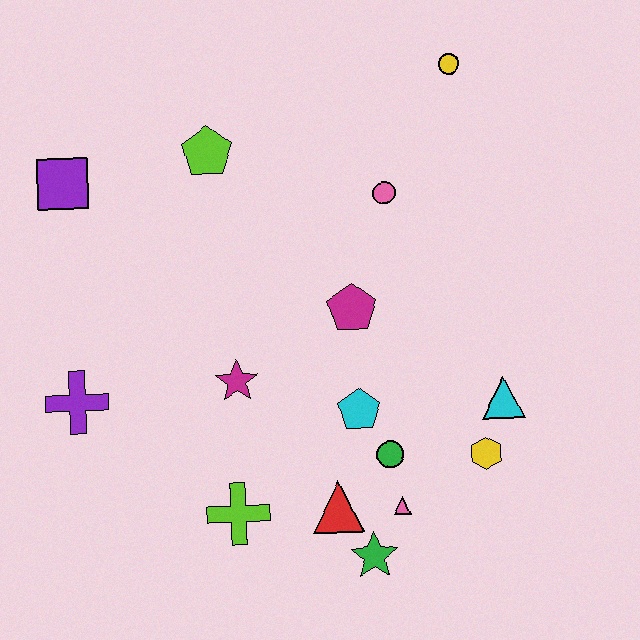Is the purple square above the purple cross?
Yes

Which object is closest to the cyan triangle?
The yellow hexagon is closest to the cyan triangle.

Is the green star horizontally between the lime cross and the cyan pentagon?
No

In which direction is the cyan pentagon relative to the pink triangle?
The cyan pentagon is above the pink triangle.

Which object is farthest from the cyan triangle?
The purple square is farthest from the cyan triangle.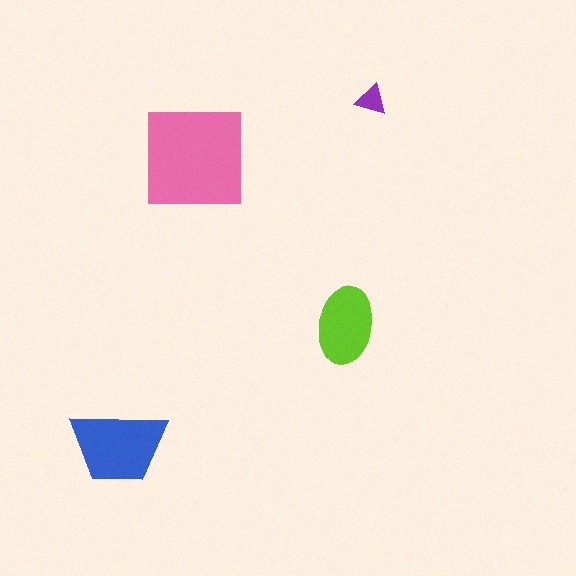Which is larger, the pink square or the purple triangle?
The pink square.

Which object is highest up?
The purple triangle is topmost.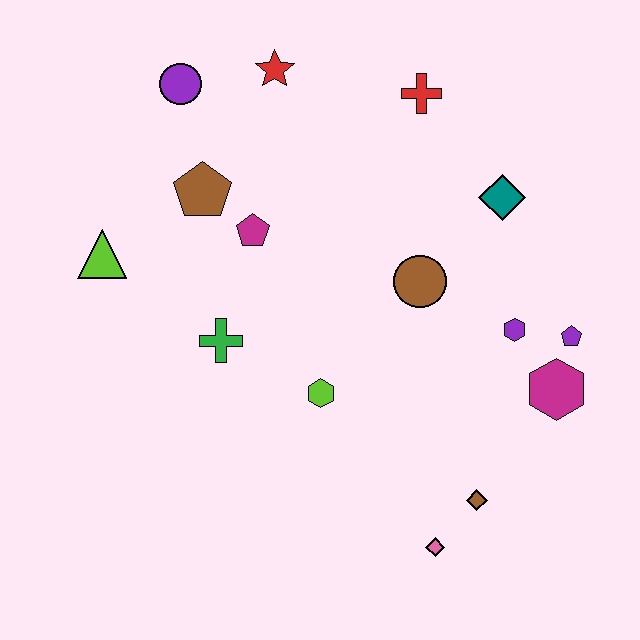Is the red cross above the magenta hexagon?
Yes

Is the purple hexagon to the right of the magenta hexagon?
No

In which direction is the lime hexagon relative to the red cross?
The lime hexagon is below the red cross.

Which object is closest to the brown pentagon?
The magenta pentagon is closest to the brown pentagon.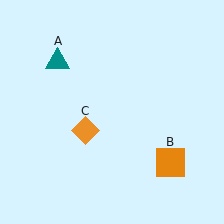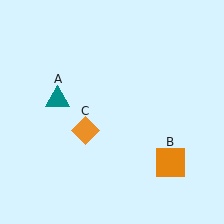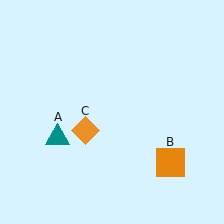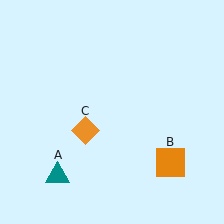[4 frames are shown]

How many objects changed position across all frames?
1 object changed position: teal triangle (object A).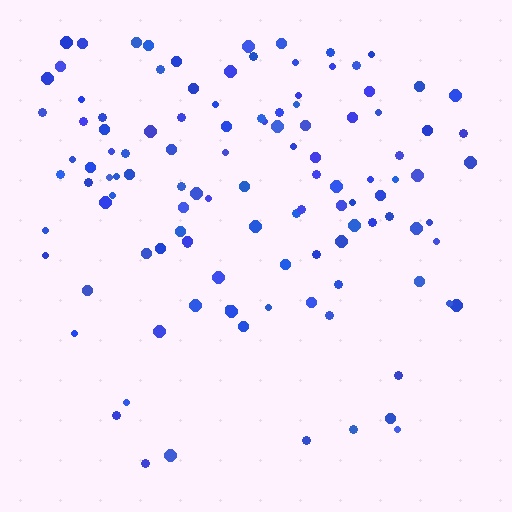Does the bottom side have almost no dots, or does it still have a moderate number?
Still a moderate number, just noticeably fewer than the top.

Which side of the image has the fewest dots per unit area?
The bottom.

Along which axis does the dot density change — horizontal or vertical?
Vertical.